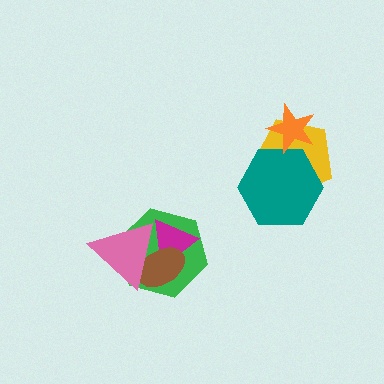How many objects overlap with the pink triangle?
3 objects overlap with the pink triangle.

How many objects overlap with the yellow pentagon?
2 objects overlap with the yellow pentagon.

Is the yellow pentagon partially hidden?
Yes, it is partially covered by another shape.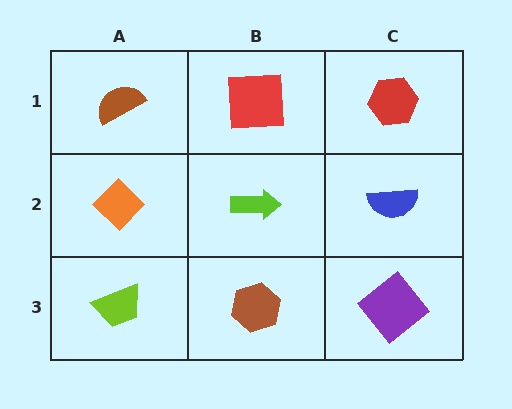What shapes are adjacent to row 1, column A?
An orange diamond (row 2, column A), a red square (row 1, column B).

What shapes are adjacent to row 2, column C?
A red hexagon (row 1, column C), a purple diamond (row 3, column C), a lime arrow (row 2, column B).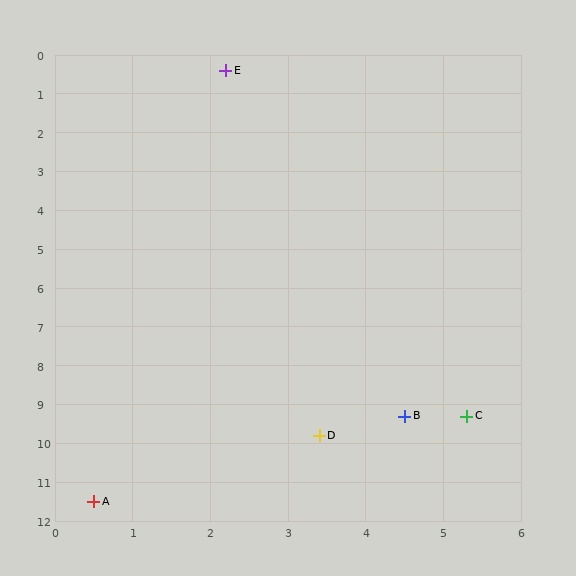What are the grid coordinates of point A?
Point A is at approximately (0.5, 11.5).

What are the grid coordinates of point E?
Point E is at approximately (2.2, 0.4).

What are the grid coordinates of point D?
Point D is at approximately (3.4, 9.8).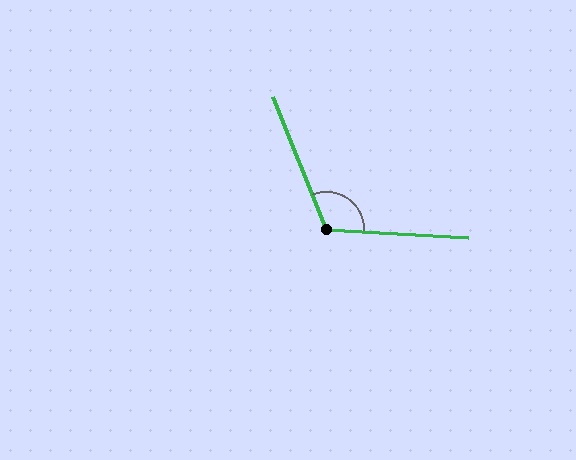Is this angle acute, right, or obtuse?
It is obtuse.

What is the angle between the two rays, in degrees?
Approximately 115 degrees.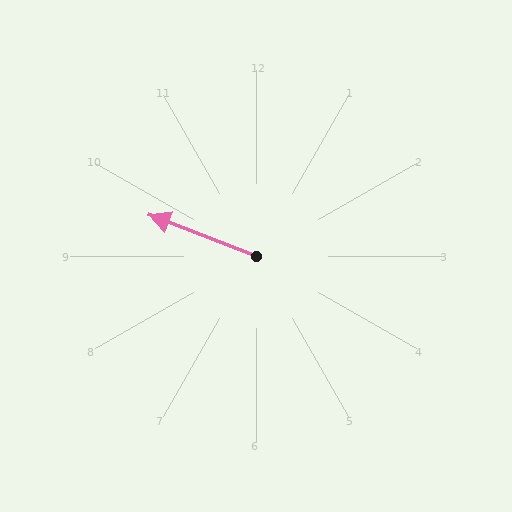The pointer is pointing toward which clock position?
Roughly 10 o'clock.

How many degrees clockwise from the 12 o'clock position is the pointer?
Approximately 291 degrees.